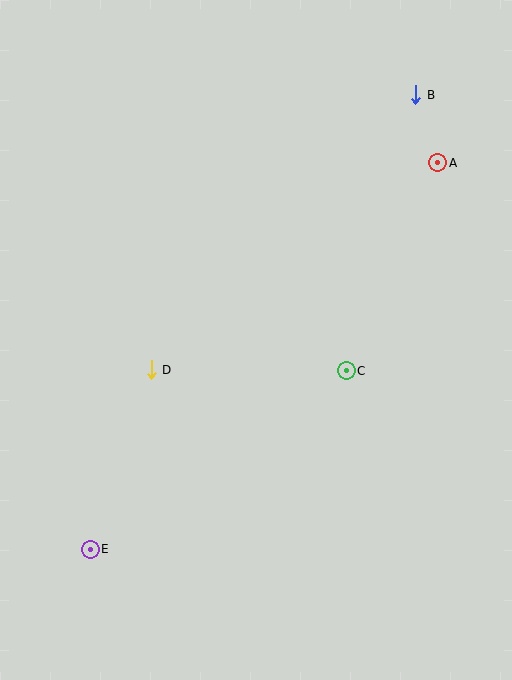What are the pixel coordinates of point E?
Point E is at (90, 549).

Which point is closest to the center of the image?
Point C at (346, 371) is closest to the center.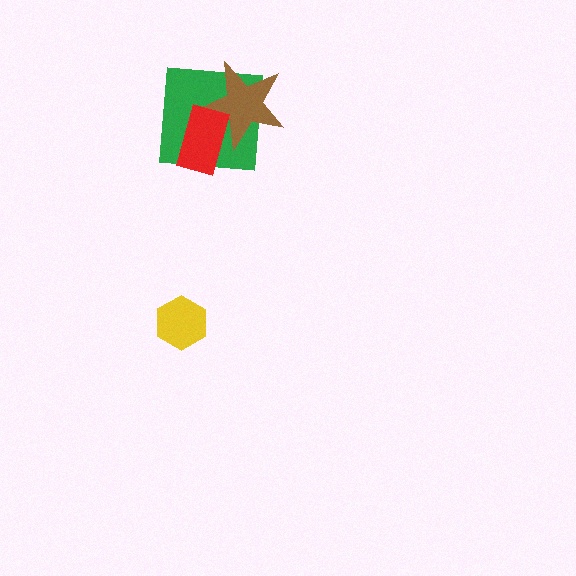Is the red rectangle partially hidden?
No, no other shape covers it.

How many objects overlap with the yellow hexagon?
0 objects overlap with the yellow hexagon.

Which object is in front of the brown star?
The red rectangle is in front of the brown star.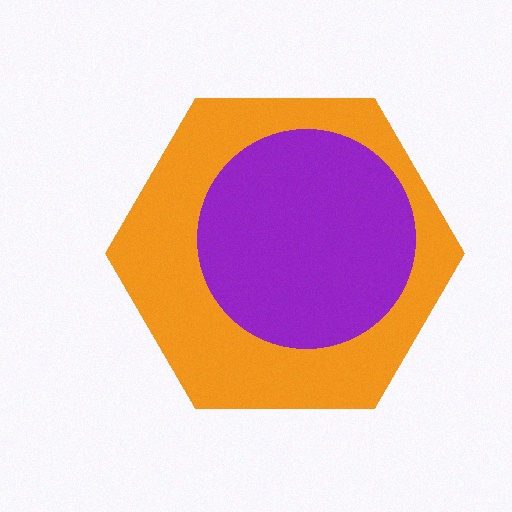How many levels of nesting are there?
2.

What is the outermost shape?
The orange hexagon.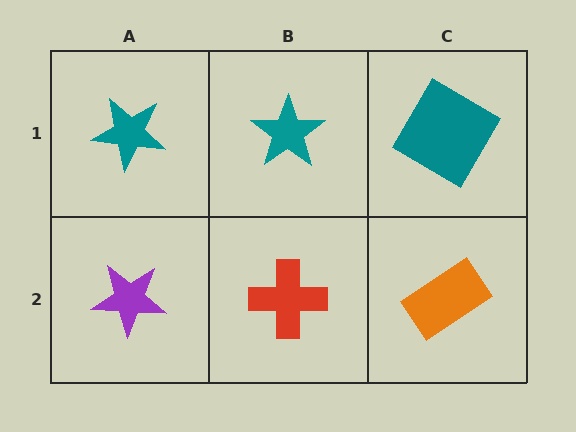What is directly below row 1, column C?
An orange rectangle.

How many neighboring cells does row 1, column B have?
3.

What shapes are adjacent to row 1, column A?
A purple star (row 2, column A), a teal star (row 1, column B).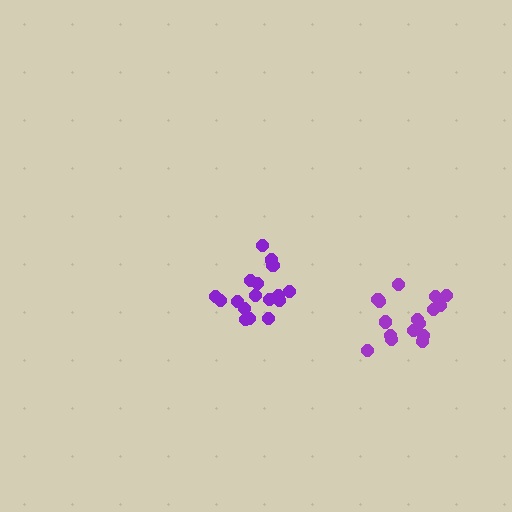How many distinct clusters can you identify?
There are 2 distinct clusters.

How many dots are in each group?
Group 1: 17 dots, Group 2: 17 dots (34 total).